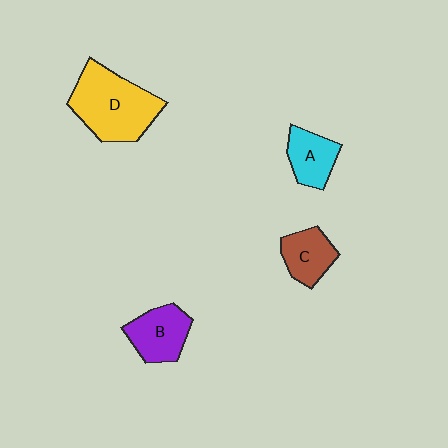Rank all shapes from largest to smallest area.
From largest to smallest: D (yellow), B (purple), C (brown), A (cyan).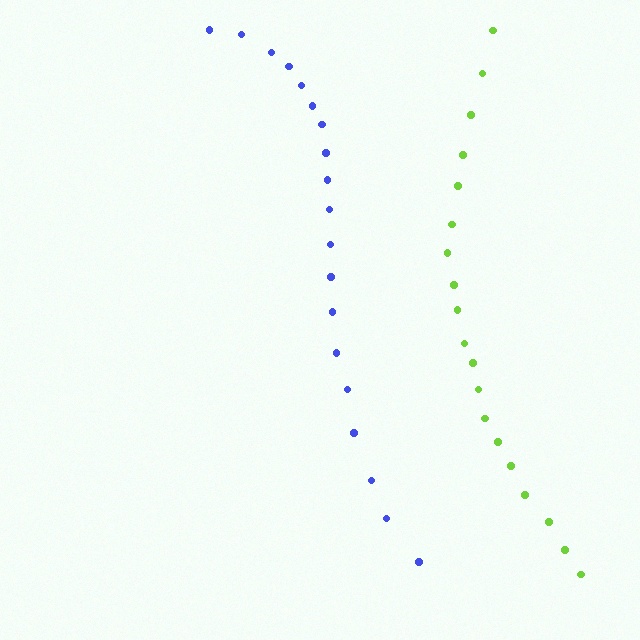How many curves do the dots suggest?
There are 2 distinct paths.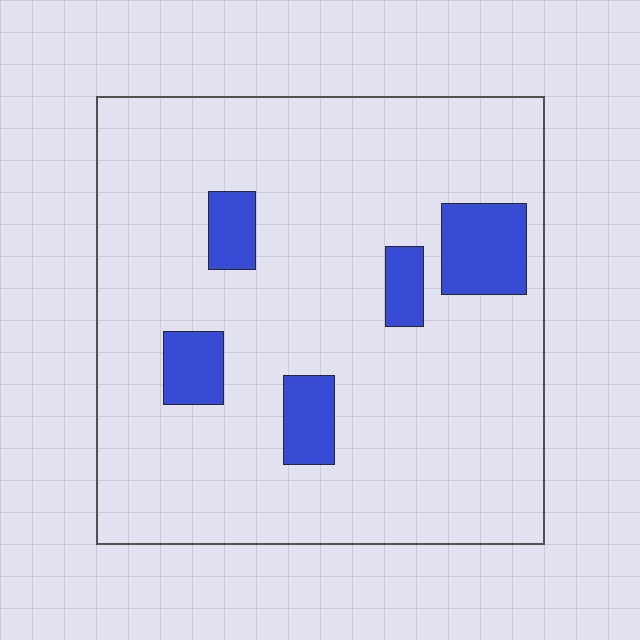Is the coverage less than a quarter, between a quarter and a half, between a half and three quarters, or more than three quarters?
Less than a quarter.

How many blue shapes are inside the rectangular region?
5.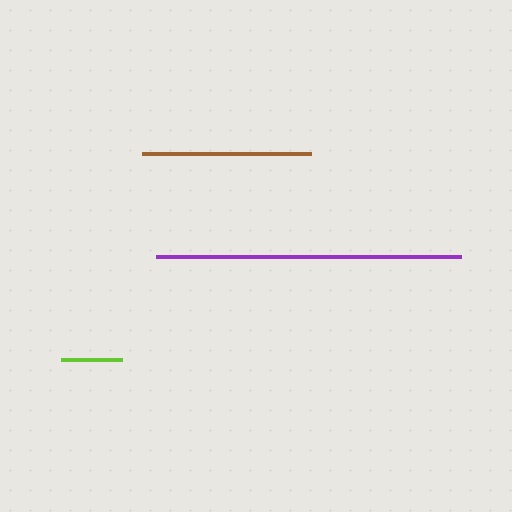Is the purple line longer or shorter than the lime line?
The purple line is longer than the lime line.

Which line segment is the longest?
The purple line is the longest at approximately 305 pixels.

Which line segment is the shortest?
The lime line is the shortest at approximately 61 pixels.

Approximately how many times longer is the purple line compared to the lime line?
The purple line is approximately 5.0 times the length of the lime line.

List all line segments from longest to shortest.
From longest to shortest: purple, brown, lime.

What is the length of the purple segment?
The purple segment is approximately 305 pixels long.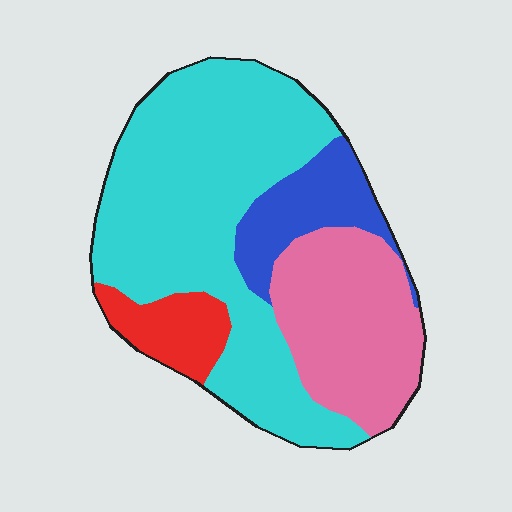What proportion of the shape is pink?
Pink covers about 25% of the shape.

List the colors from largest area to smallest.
From largest to smallest: cyan, pink, blue, red.